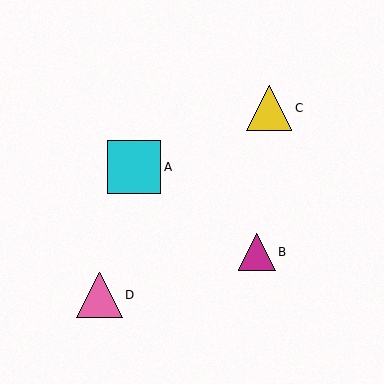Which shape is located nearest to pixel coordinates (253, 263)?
The magenta triangle (labeled B) at (257, 252) is nearest to that location.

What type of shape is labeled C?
Shape C is a yellow triangle.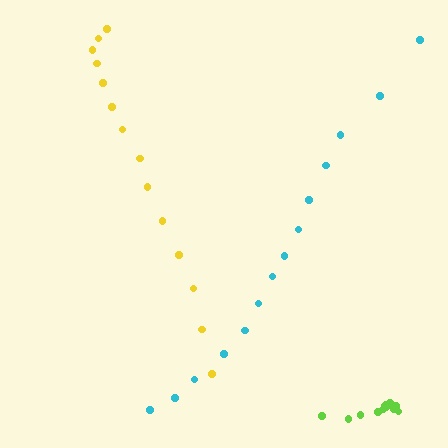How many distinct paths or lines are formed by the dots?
There are 3 distinct paths.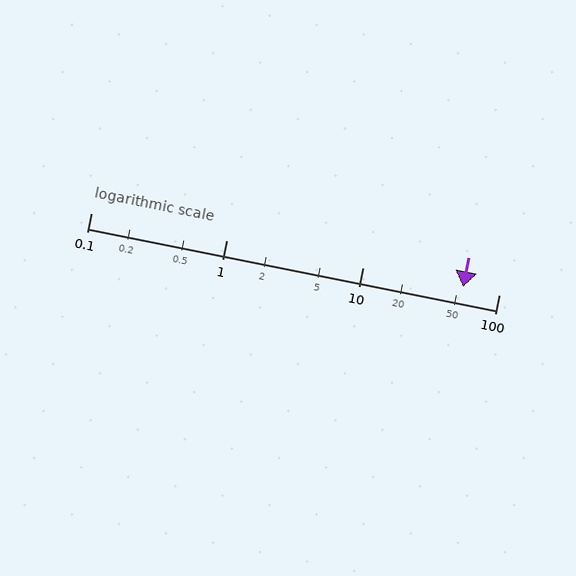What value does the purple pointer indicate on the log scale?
The pointer indicates approximately 55.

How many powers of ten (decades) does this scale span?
The scale spans 3 decades, from 0.1 to 100.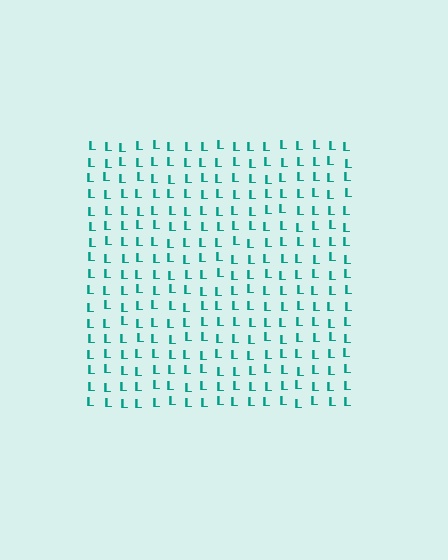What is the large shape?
The large shape is a square.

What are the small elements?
The small elements are letter L's.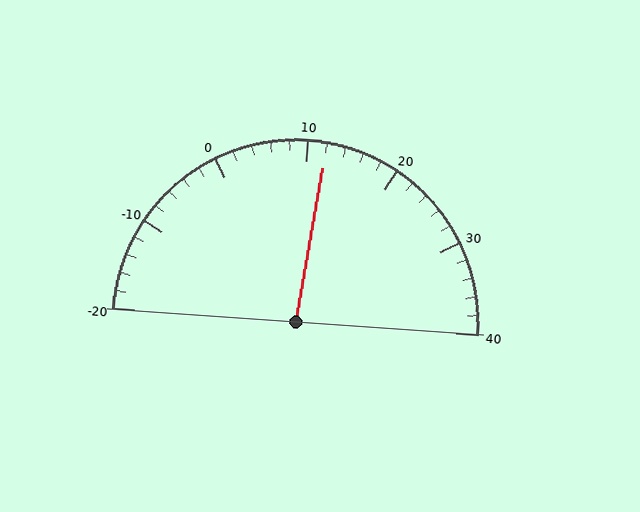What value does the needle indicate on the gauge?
The needle indicates approximately 12.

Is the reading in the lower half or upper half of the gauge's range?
The reading is in the upper half of the range (-20 to 40).